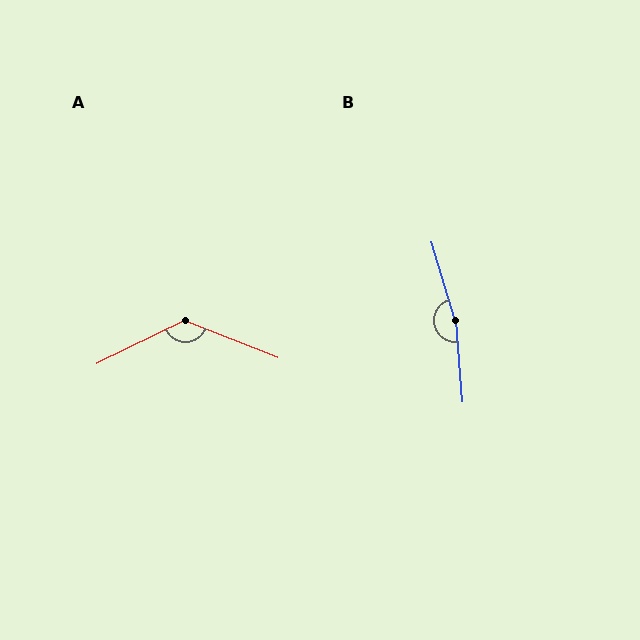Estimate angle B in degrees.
Approximately 168 degrees.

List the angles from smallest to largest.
A (132°), B (168°).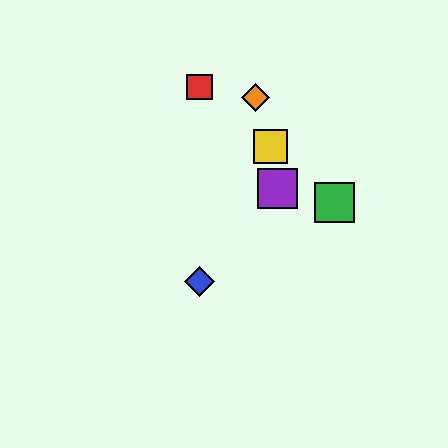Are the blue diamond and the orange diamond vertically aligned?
No, the blue diamond is at x≈200 and the orange diamond is at x≈256.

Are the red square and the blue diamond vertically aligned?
Yes, both are at x≈200.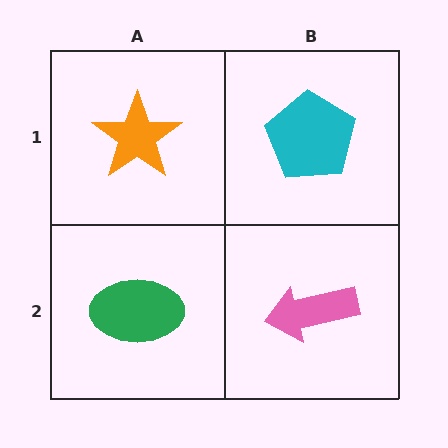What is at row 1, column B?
A cyan pentagon.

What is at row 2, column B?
A pink arrow.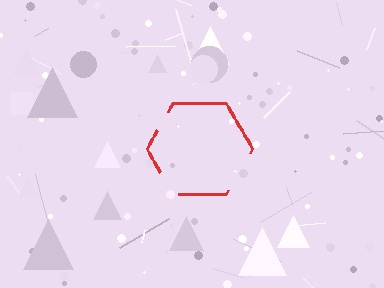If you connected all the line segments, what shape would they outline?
They would outline a hexagon.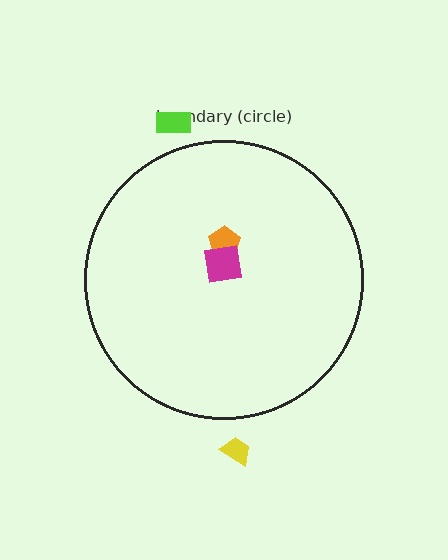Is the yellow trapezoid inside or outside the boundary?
Outside.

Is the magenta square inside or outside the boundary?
Inside.